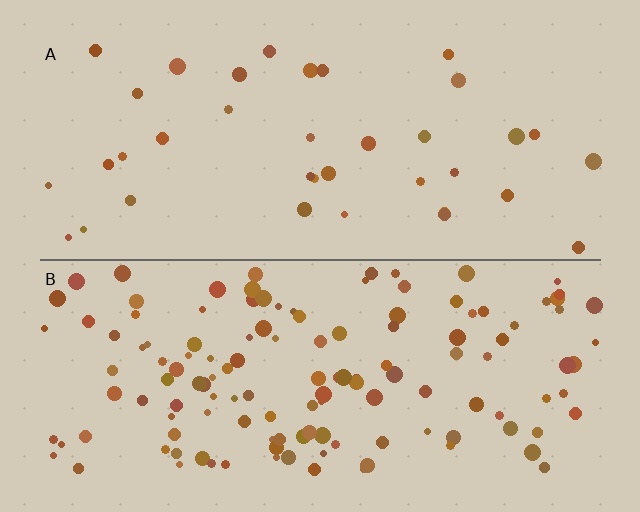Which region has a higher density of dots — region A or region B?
B (the bottom).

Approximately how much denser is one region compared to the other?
Approximately 3.7× — region B over region A.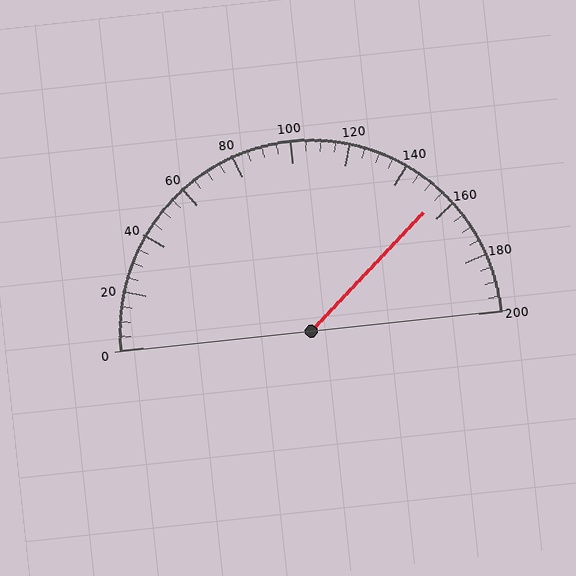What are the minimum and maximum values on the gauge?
The gauge ranges from 0 to 200.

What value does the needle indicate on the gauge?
The needle indicates approximately 155.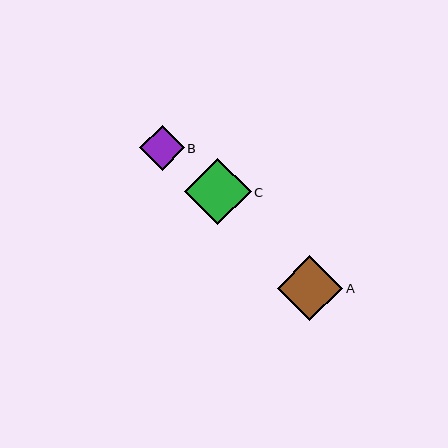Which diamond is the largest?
Diamond C is the largest with a size of approximately 66 pixels.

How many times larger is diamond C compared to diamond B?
Diamond C is approximately 1.5 times the size of diamond B.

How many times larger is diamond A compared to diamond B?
Diamond A is approximately 1.5 times the size of diamond B.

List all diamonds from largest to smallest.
From largest to smallest: C, A, B.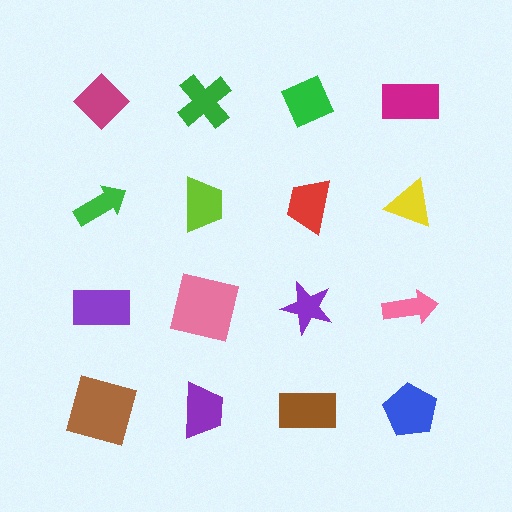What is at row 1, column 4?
A magenta rectangle.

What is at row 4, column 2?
A purple trapezoid.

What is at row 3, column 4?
A pink arrow.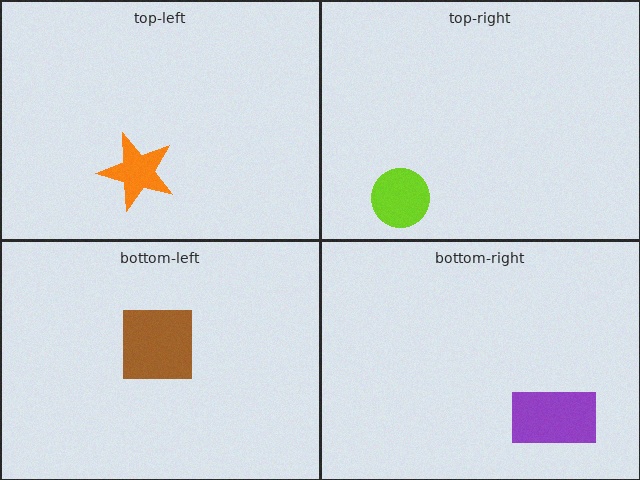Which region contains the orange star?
The top-left region.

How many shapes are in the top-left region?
1.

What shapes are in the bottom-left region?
The brown square.